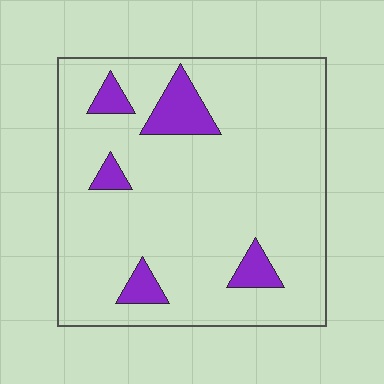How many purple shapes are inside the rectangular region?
5.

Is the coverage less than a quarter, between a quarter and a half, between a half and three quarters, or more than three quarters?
Less than a quarter.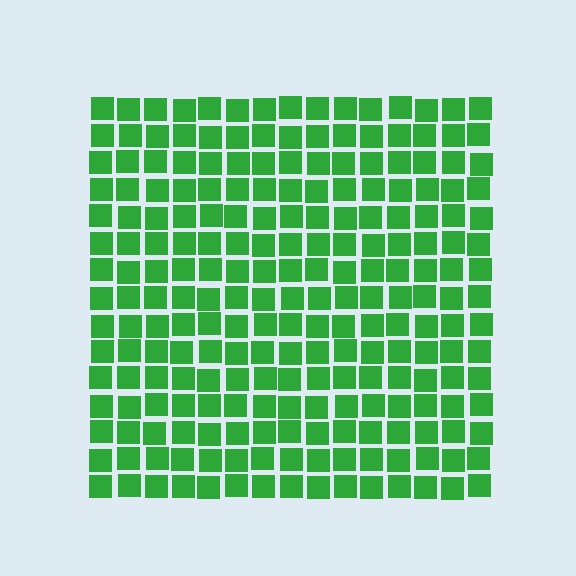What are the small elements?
The small elements are squares.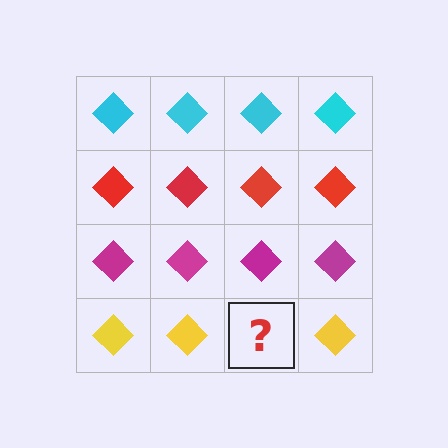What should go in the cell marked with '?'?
The missing cell should contain a yellow diamond.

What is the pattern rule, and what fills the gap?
The rule is that each row has a consistent color. The gap should be filled with a yellow diamond.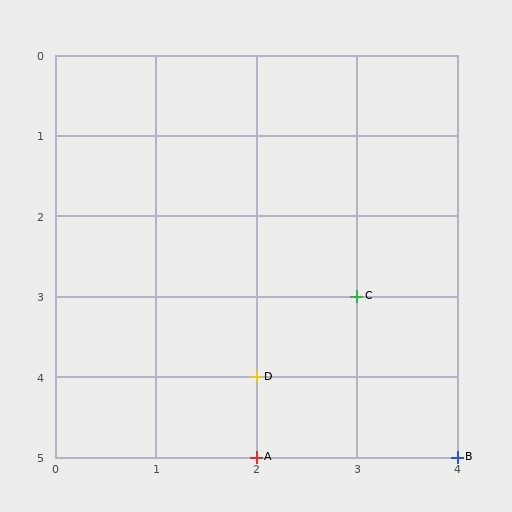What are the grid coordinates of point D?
Point D is at grid coordinates (2, 4).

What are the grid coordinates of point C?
Point C is at grid coordinates (3, 3).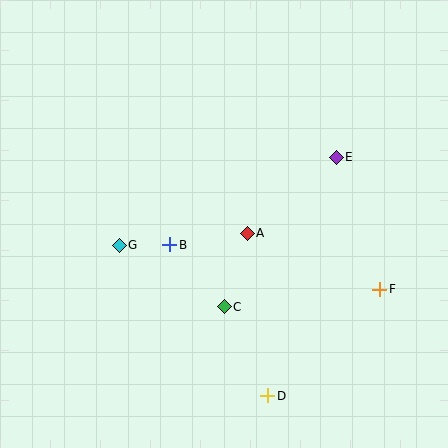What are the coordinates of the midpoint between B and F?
The midpoint between B and F is at (275, 267).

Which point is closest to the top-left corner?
Point G is closest to the top-left corner.